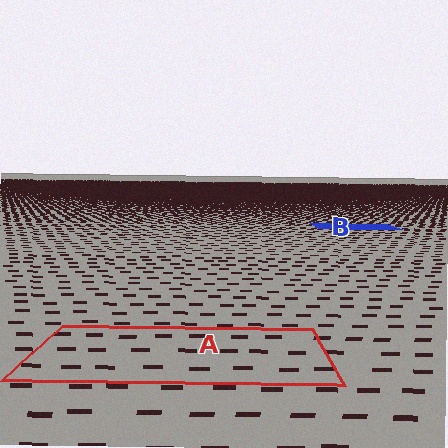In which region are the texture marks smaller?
The texture marks are smaller in region B, because it is farther away.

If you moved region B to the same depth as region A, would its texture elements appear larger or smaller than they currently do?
They would appear larger. At a closer depth, the same texture elements are projected at a bigger on-screen size.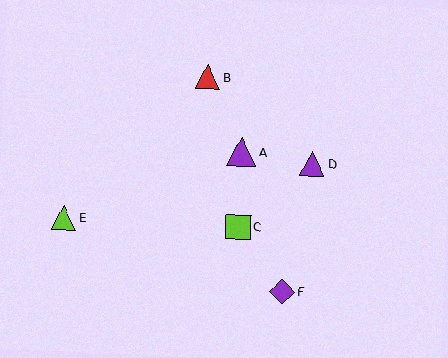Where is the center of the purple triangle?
The center of the purple triangle is at (241, 152).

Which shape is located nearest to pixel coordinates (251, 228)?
The lime square (labeled C) at (238, 227) is nearest to that location.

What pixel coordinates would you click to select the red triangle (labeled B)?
Click at (208, 77) to select the red triangle B.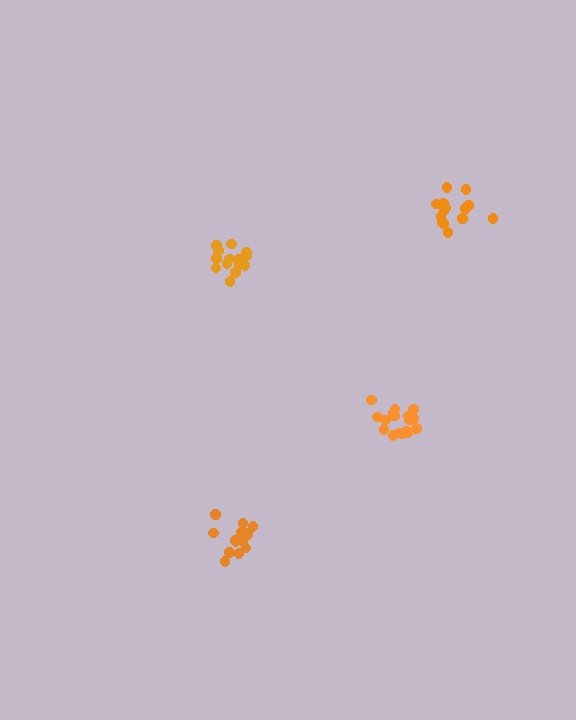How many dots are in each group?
Group 1: 16 dots, Group 2: 17 dots, Group 3: 14 dots, Group 4: 15 dots (62 total).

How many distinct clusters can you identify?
There are 4 distinct clusters.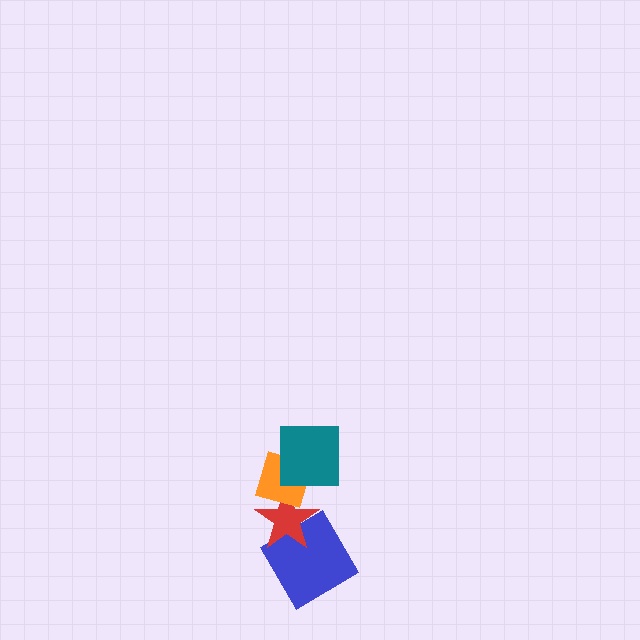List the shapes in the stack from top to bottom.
From top to bottom: the teal square, the orange diamond, the red star, the blue diamond.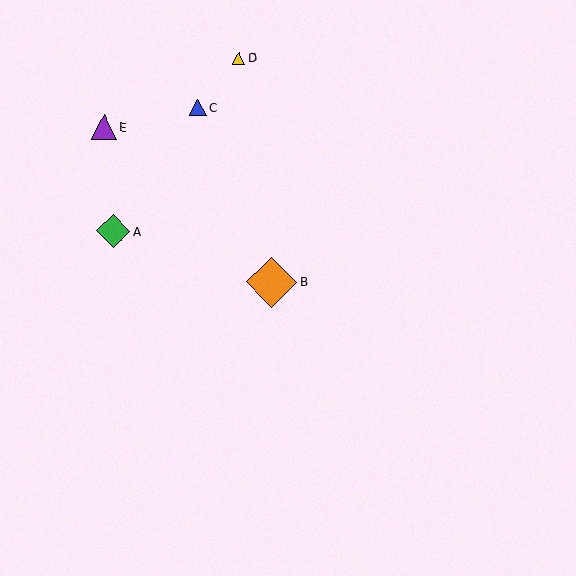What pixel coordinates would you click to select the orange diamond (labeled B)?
Click at (272, 282) to select the orange diamond B.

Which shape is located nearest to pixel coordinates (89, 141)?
The purple triangle (labeled E) at (104, 127) is nearest to that location.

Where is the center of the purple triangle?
The center of the purple triangle is at (104, 127).